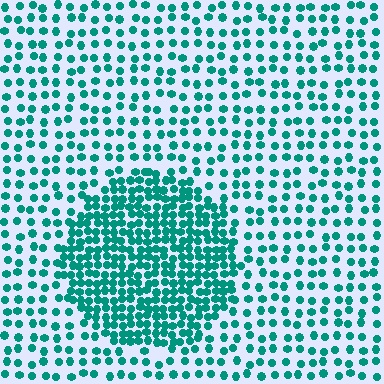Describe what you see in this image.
The image contains small teal elements arranged at two different densities. A circle-shaped region is visible where the elements are more densely packed than the surrounding area.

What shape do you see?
I see a circle.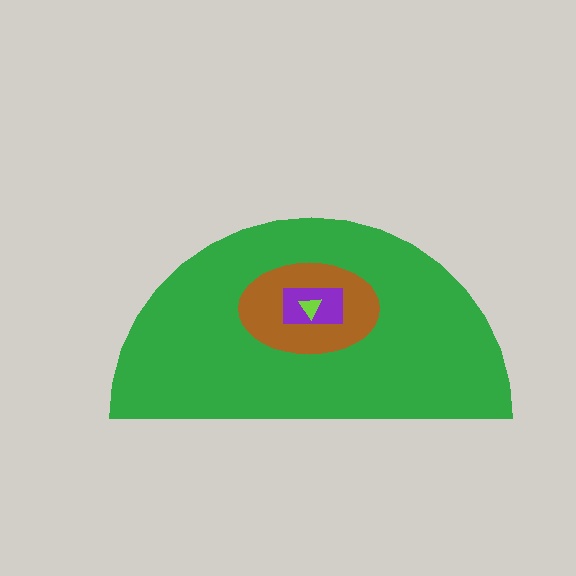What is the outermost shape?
The green semicircle.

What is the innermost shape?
The lime triangle.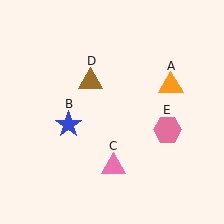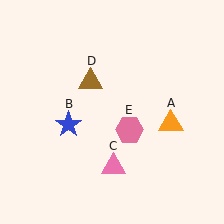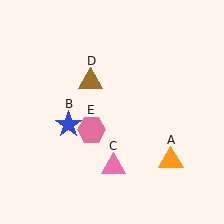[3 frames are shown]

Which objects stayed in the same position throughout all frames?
Blue star (object B) and pink triangle (object C) and brown triangle (object D) remained stationary.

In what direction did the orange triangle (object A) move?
The orange triangle (object A) moved down.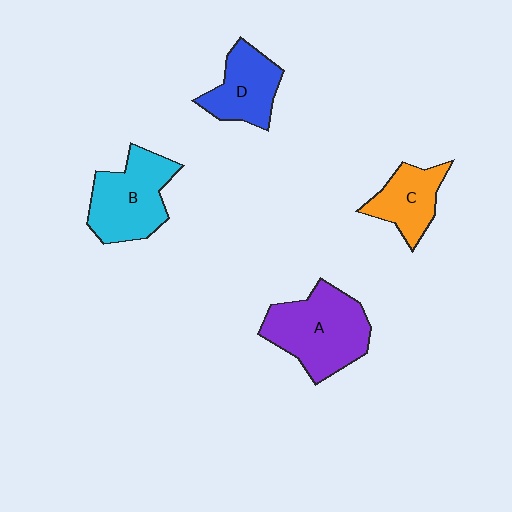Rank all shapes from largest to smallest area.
From largest to smallest: A (purple), B (cyan), D (blue), C (orange).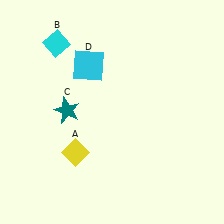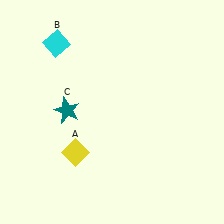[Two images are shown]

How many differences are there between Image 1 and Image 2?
There is 1 difference between the two images.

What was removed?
The cyan square (D) was removed in Image 2.